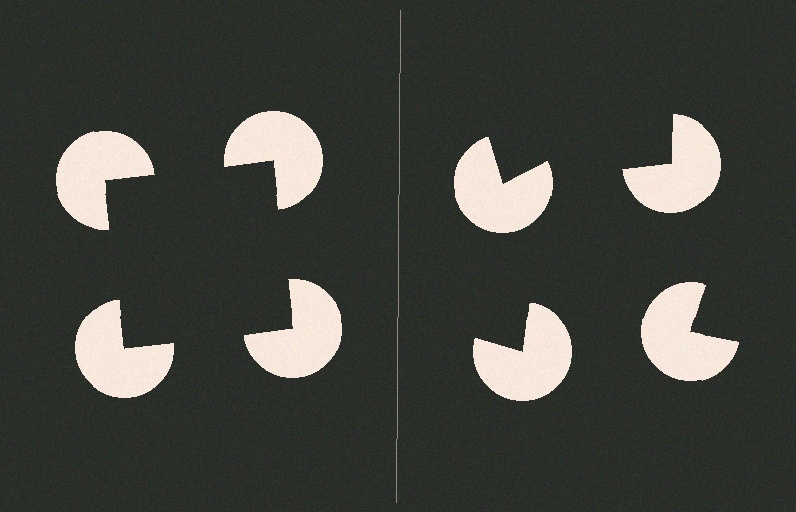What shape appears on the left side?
An illusory square.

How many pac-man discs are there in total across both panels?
8 — 4 on each side.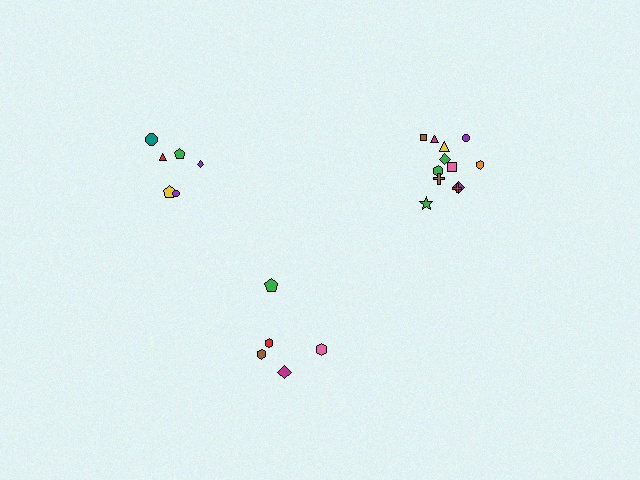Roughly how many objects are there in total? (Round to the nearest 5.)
Roughly 25 objects in total.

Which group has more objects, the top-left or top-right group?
The top-right group.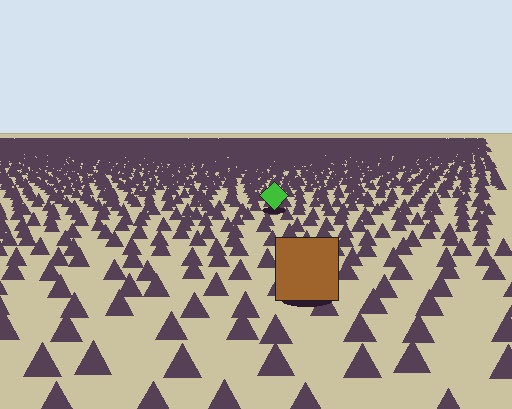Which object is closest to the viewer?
The brown square is closest. The texture marks near it are larger and more spread out.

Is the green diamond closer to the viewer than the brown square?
No. The brown square is closer — you can tell from the texture gradient: the ground texture is coarser near it.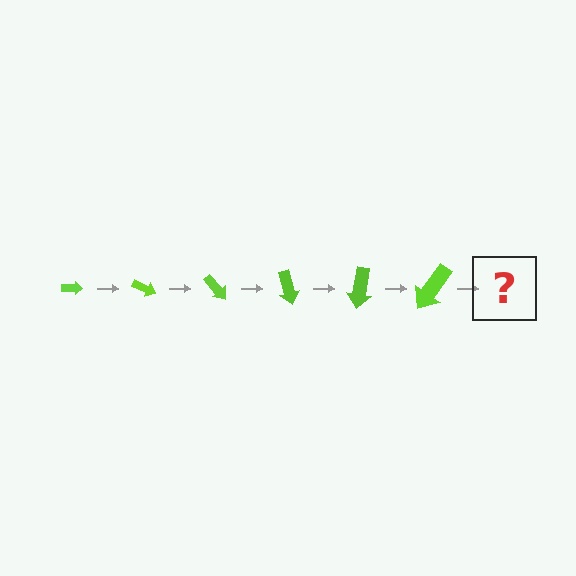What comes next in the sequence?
The next element should be an arrow, larger than the previous one and rotated 150 degrees from the start.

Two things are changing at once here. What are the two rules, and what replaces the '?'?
The two rules are that the arrow grows larger each step and it rotates 25 degrees each step. The '?' should be an arrow, larger than the previous one and rotated 150 degrees from the start.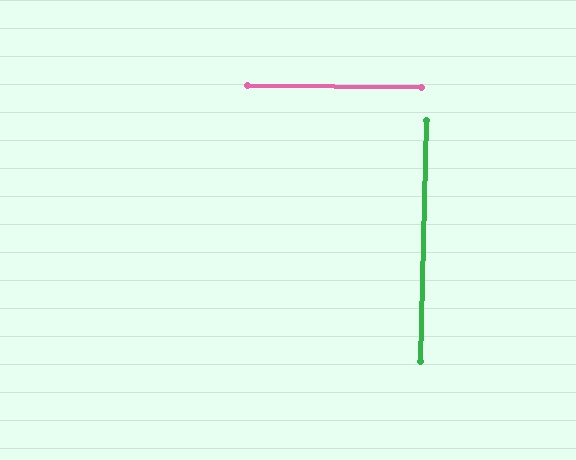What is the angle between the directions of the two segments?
Approximately 89 degrees.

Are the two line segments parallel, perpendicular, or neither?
Perpendicular — they meet at approximately 89°.